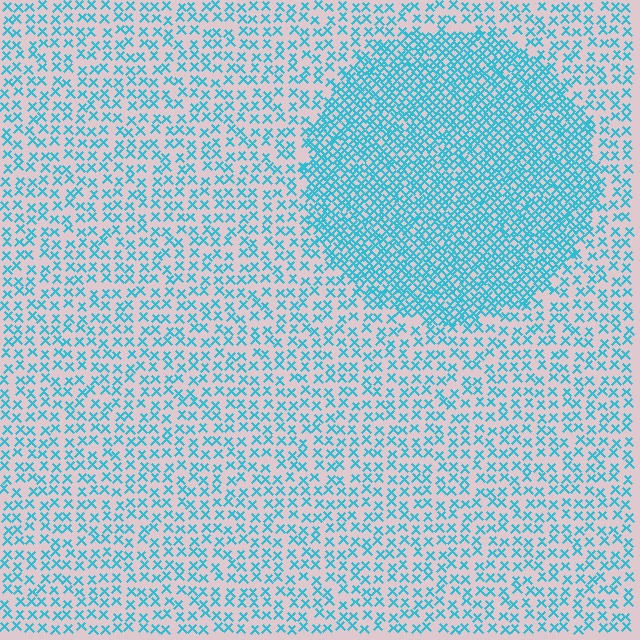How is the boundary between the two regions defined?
The boundary is defined by a change in element density (approximately 2.4x ratio). All elements are the same color, size, and shape.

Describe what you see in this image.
The image contains small cyan elements arranged at two different densities. A circle-shaped region is visible where the elements are more densely packed than the surrounding area.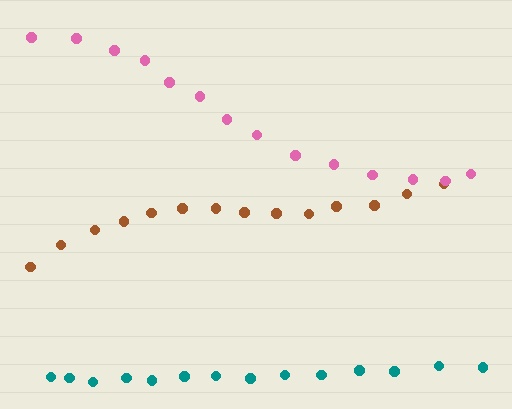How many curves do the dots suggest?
There are 3 distinct paths.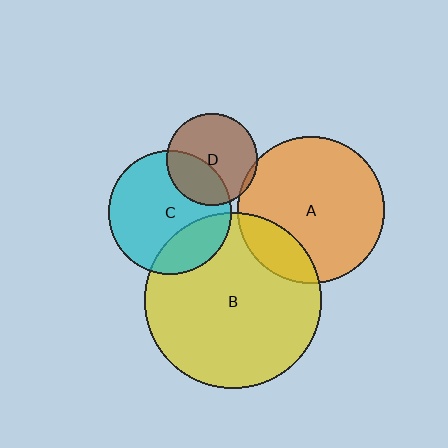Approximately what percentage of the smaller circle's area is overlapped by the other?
Approximately 5%.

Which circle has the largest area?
Circle B (yellow).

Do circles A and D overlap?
Yes.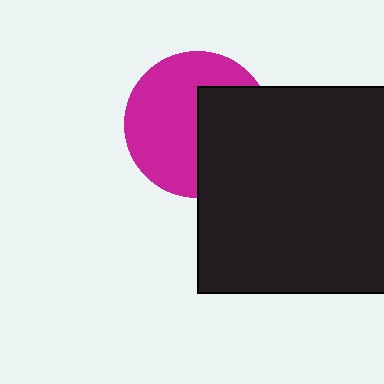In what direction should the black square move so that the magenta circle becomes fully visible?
The black square should move right. That is the shortest direction to clear the overlap and leave the magenta circle fully visible.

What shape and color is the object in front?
The object in front is a black square.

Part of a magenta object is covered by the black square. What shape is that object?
It is a circle.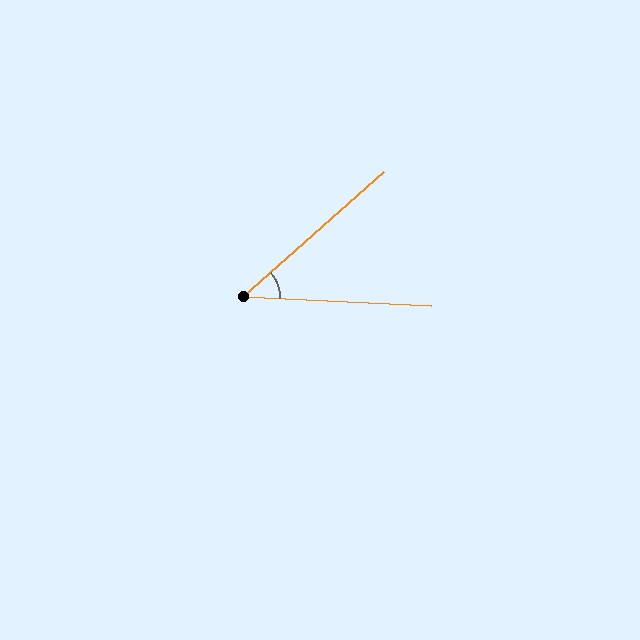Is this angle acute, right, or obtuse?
It is acute.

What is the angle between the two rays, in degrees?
Approximately 44 degrees.